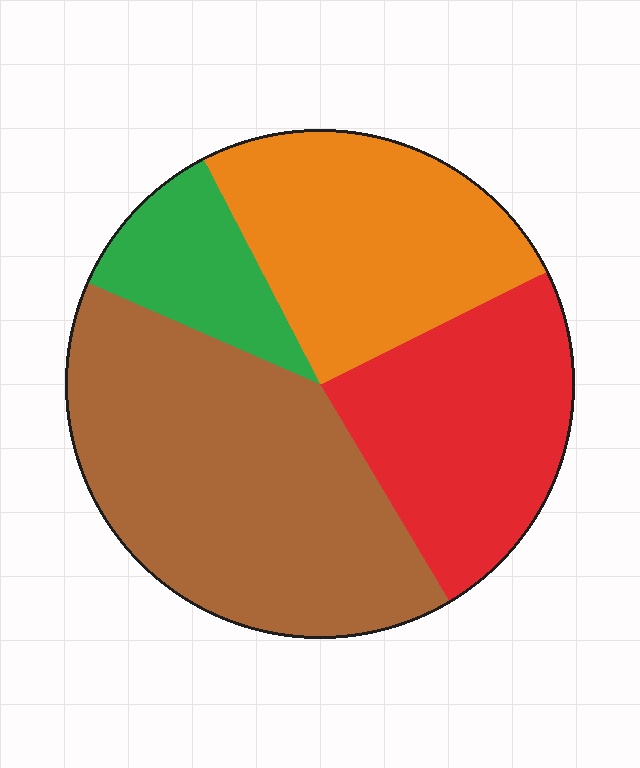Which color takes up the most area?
Brown, at roughly 40%.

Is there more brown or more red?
Brown.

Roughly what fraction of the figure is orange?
Orange takes up about one quarter (1/4) of the figure.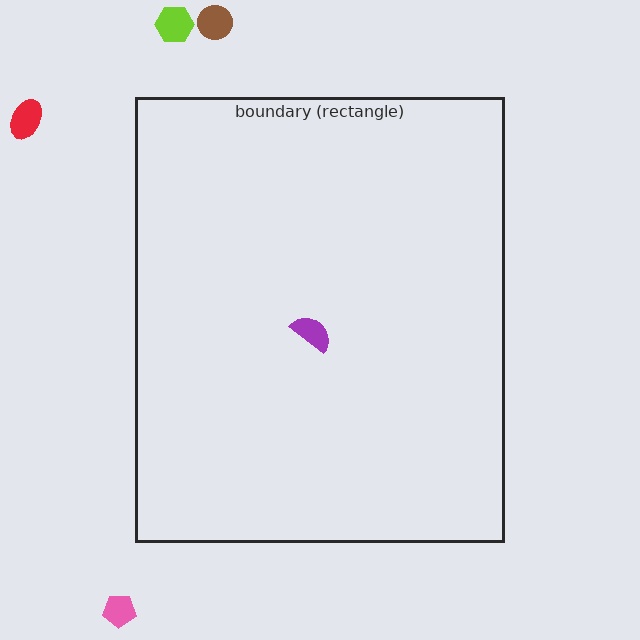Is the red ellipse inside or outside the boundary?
Outside.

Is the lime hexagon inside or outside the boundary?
Outside.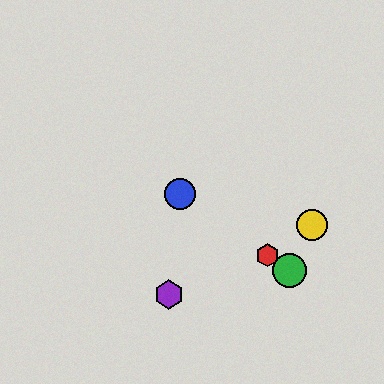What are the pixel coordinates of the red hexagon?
The red hexagon is at (267, 255).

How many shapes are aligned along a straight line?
3 shapes (the red hexagon, the blue circle, the green circle) are aligned along a straight line.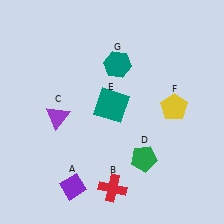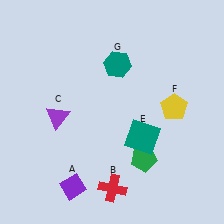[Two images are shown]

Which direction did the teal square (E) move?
The teal square (E) moved down.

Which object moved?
The teal square (E) moved down.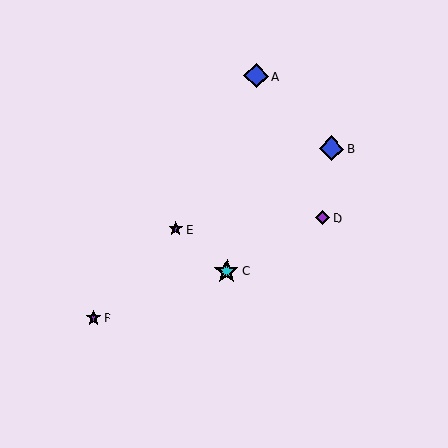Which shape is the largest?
The blue diamond (labeled B) is the largest.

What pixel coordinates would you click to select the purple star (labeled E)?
Click at (176, 229) to select the purple star E.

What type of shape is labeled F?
Shape F is a purple star.